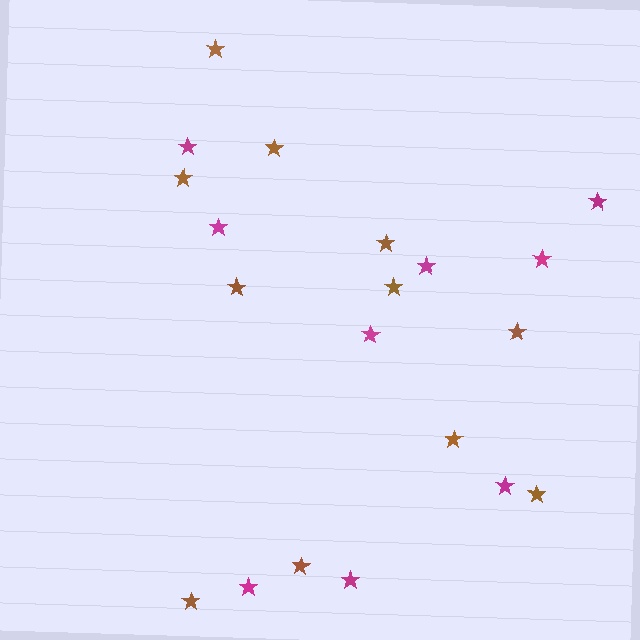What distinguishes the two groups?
There are 2 groups: one group of brown stars (11) and one group of magenta stars (9).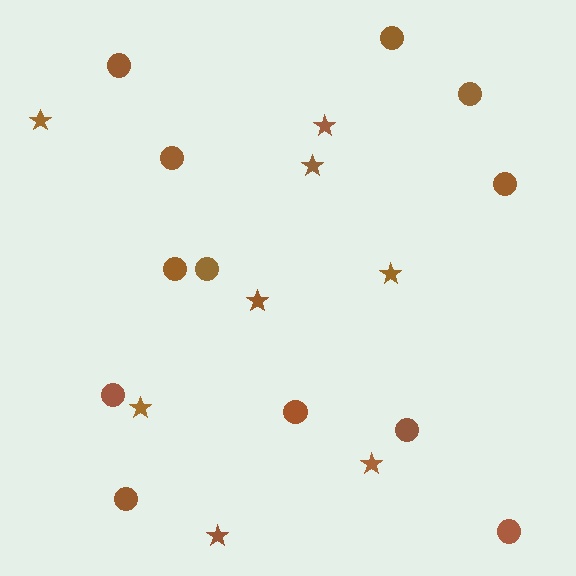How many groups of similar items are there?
There are 2 groups: one group of circles (12) and one group of stars (8).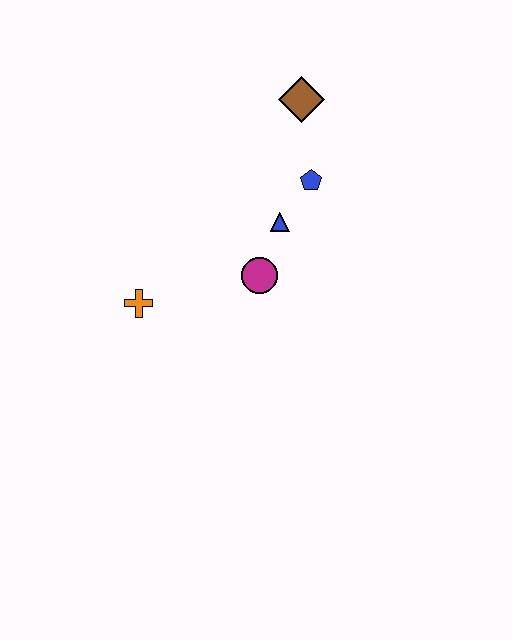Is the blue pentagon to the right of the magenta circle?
Yes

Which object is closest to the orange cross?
The magenta circle is closest to the orange cross.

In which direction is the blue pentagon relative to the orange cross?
The blue pentagon is to the right of the orange cross.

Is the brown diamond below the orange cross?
No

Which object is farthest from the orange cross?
The brown diamond is farthest from the orange cross.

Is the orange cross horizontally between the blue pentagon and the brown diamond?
No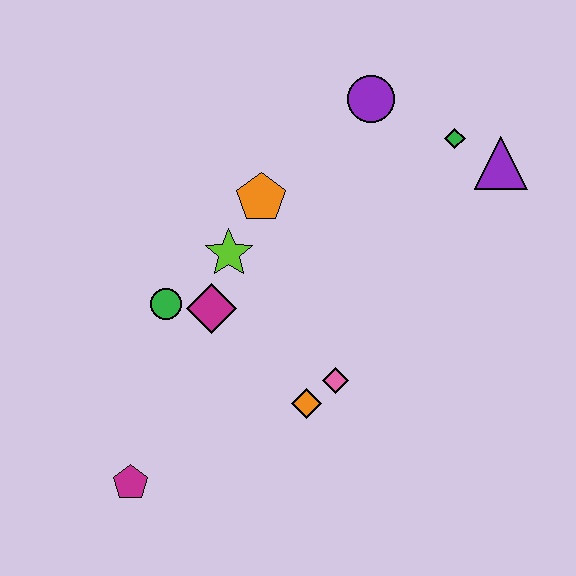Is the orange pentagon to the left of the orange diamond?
Yes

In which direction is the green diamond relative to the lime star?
The green diamond is to the right of the lime star.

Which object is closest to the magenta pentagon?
The green circle is closest to the magenta pentagon.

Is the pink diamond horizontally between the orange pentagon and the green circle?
No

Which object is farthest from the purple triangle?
The magenta pentagon is farthest from the purple triangle.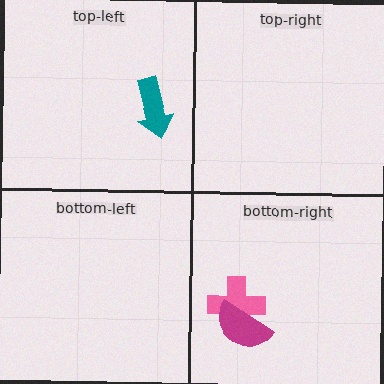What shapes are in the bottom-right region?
The pink cross, the magenta semicircle.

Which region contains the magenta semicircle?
The bottom-right region.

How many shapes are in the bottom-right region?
2.